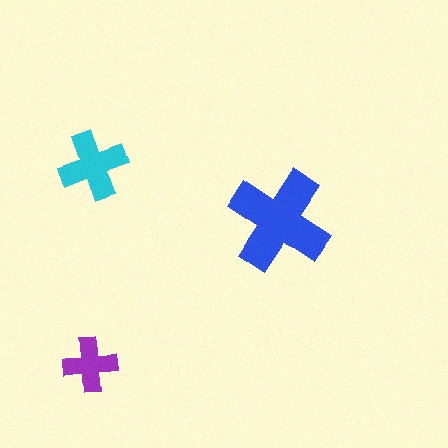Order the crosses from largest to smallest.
the blue one, the cyan one, the purple one.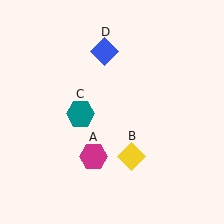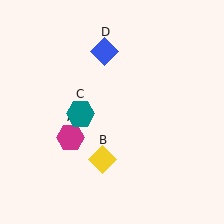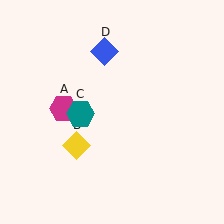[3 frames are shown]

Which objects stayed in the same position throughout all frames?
Teal hexagon (object C) and blue diamond (object D) remained stationary.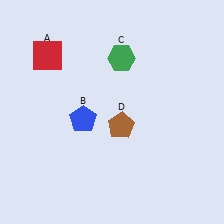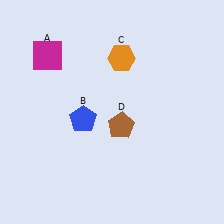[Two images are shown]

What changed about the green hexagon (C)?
In Image 1, C is green. In Image 2, it changed to orange.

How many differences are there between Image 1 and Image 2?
There are 2 differences between the two images.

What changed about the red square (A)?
In Image 1, A is red. In Image 2, it changed to magenta.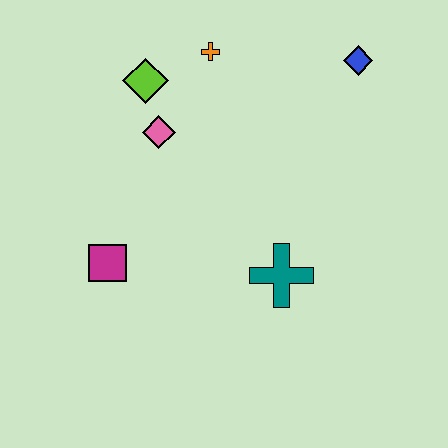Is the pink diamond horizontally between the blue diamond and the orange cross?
No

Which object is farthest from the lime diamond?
The teal cross is farthest from the lime diamond.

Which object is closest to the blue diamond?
The orange cross is closest to the blue diamond.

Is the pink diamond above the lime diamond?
No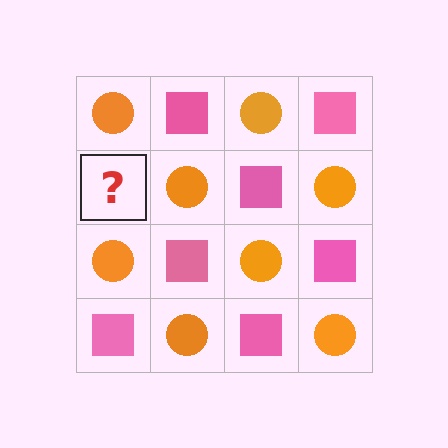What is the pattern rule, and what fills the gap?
The rule is that it alternates orange circle and pink square in a checkerboard pattern. The gap should be filled with a pink square.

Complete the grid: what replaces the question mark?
The question mark should be replaced with a pink square.